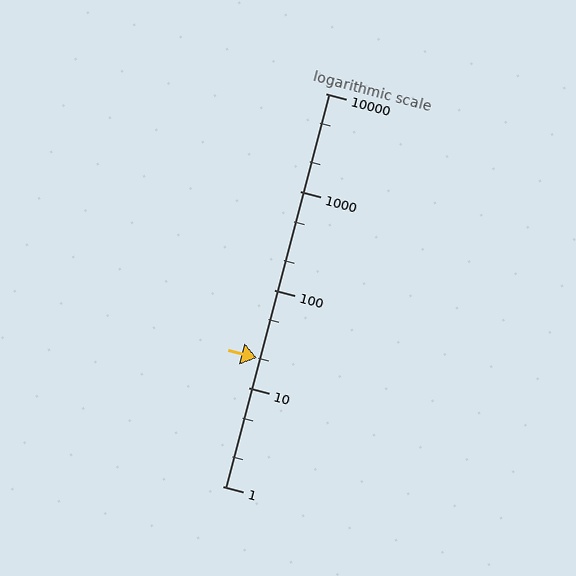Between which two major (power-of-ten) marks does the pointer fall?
The pointer is between 10 and 100.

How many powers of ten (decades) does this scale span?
The scale spans 4 decades, from 1 to 10000.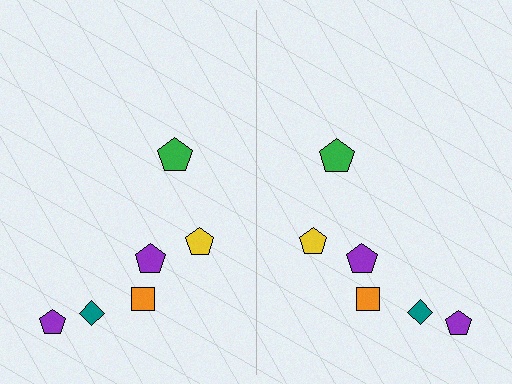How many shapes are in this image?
There are 12 shapes in this image.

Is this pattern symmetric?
Yes, this pattern has bilateral (reflection) symmetry.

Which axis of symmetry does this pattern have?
The pattern has a vertical axis of symmetry running through the center of the image.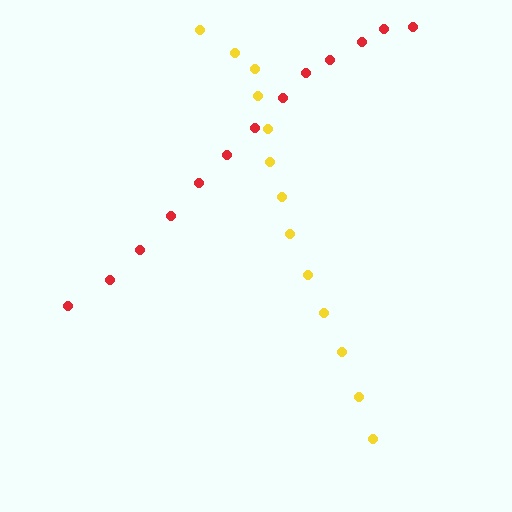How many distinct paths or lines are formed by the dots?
There are 2 distinct paths.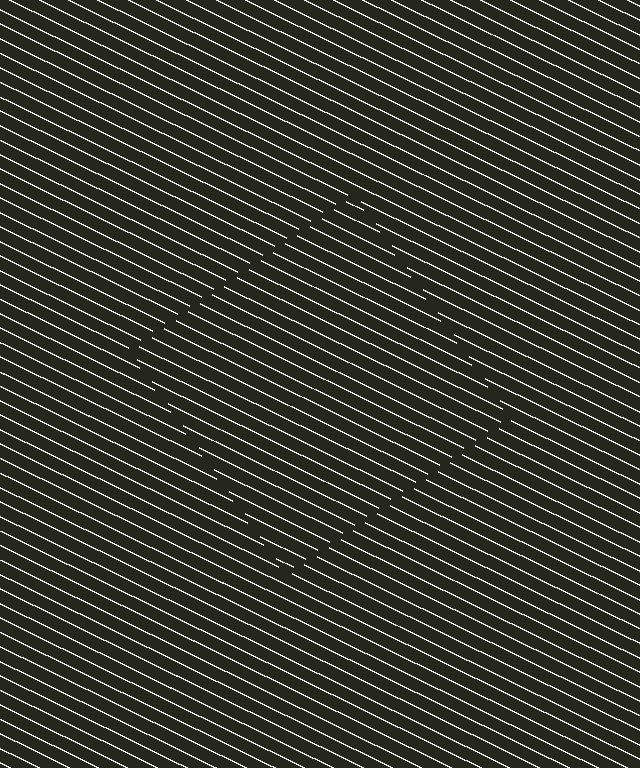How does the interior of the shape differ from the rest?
The interior of the shape contains the same grating, shifted by half a period — the contour is defined by the phase discontinuity where line-ends from the inner and outer gratings abut.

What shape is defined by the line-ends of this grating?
An illusory square. The interior of the shape contains the same grating, shifted by half a period — the contour is defined by the phase discontinuity where line-ends from the inner and outer gratings abut.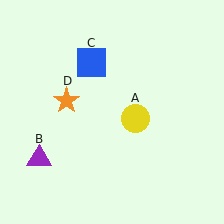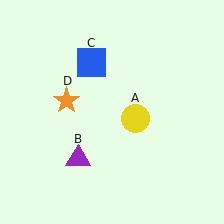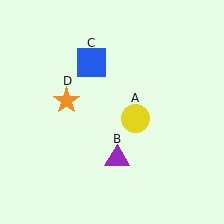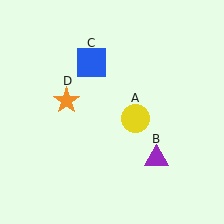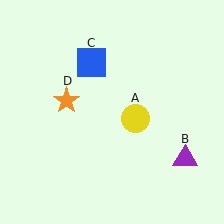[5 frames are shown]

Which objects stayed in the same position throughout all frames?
Yellow circle (object A) and blue square (object C) and orange star (object D) remained stationary.